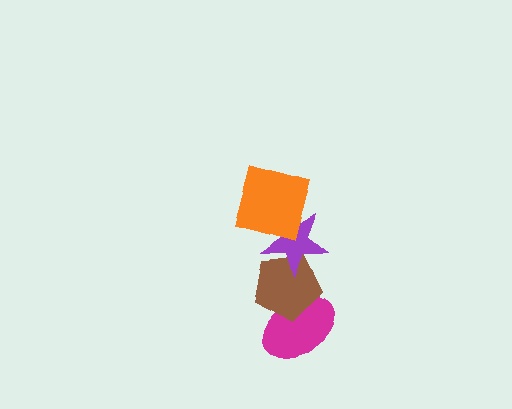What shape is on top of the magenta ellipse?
The brown pentagon is on top of the magenta ellipse.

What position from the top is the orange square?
The orange square is 1st from the top.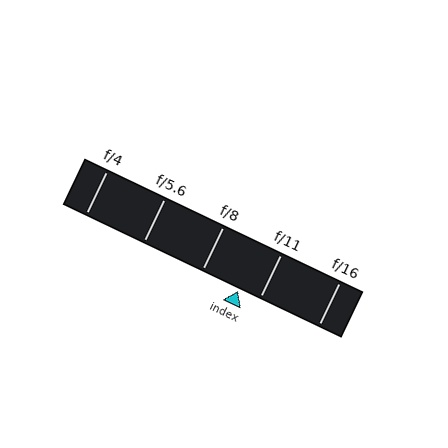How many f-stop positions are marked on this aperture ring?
There are 5 f-stop positions marked.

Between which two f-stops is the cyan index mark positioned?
The index mark is between f/8 and f/11.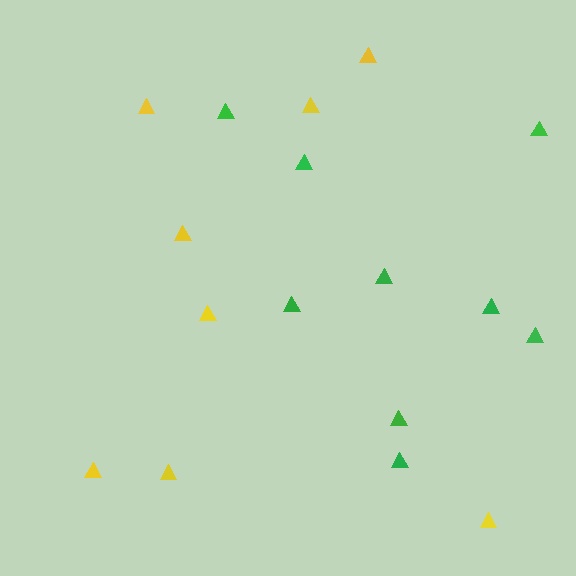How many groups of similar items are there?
There are 2 groups: one group of green triangles (9) and one group of yellow triangles (8).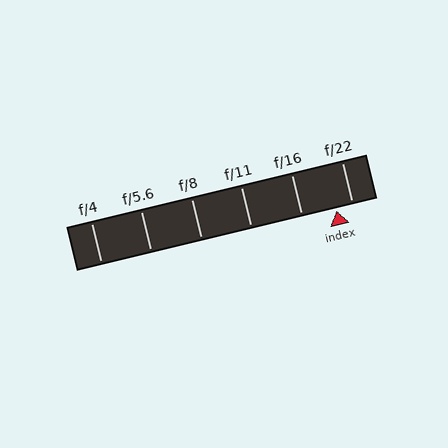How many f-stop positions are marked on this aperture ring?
There are 6 f-stop positions marked.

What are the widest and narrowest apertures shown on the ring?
The widest aperture shown is f/4 and the narrowest is f/22.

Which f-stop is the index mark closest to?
The index mark is closest to f/22.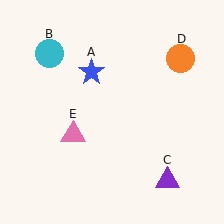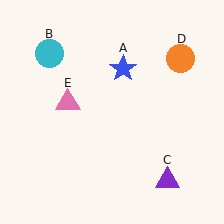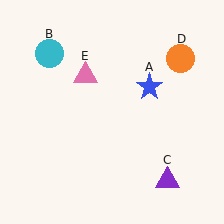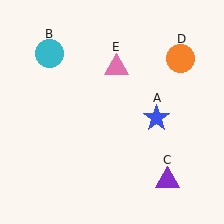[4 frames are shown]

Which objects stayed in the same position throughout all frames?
Cyan circle (object B) and purple triangle (object C) and orange circle (object D) remained stationary.